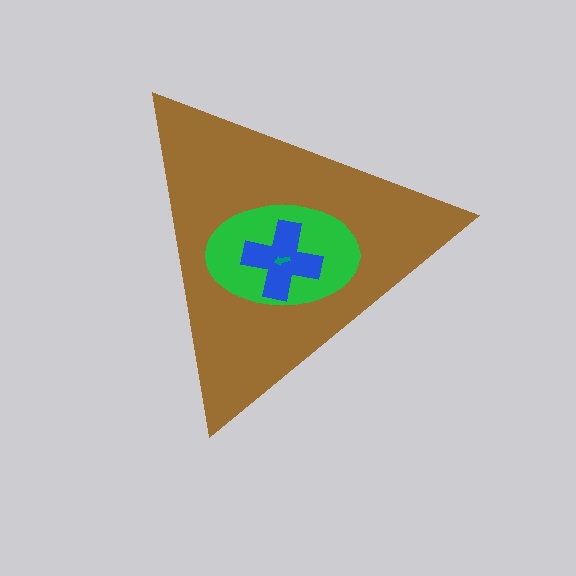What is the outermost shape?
The brown triangle.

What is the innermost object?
The teal arrow.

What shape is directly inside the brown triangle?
The green ellipse.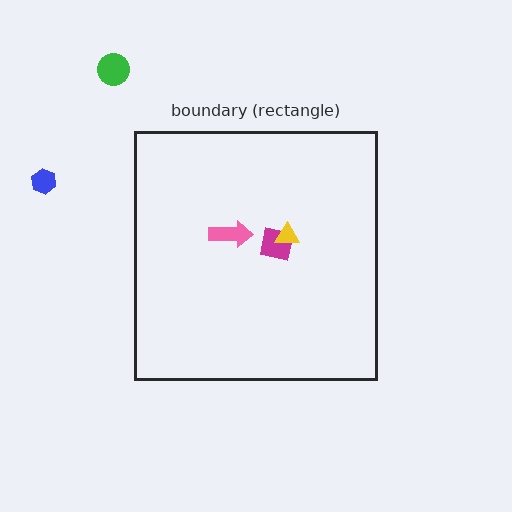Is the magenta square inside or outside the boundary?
Inside.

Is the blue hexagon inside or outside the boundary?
Outside.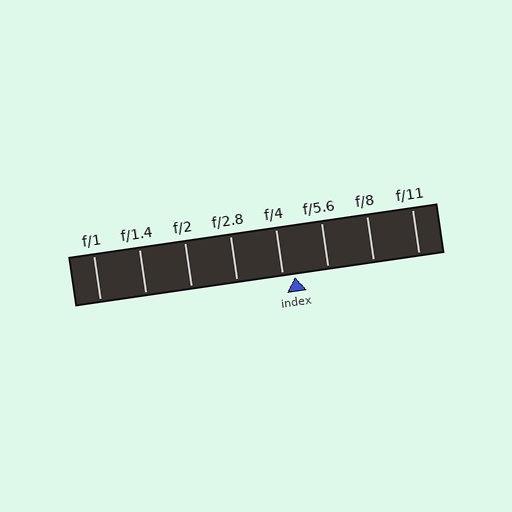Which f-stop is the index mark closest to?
The index mark is closest to f/4.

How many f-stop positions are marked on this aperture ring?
There are 8 f-stop positions marked.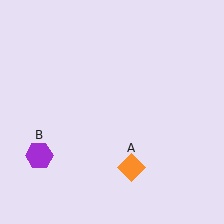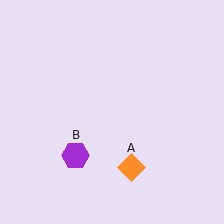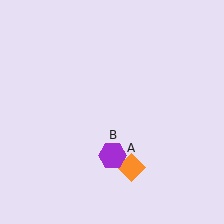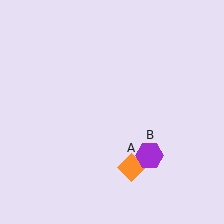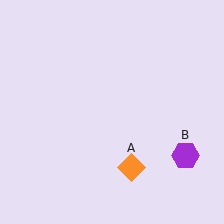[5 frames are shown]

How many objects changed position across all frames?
1 object changed position: purple hexagon (object B).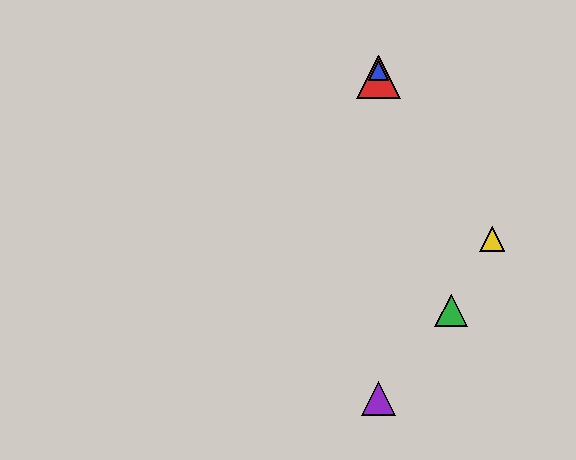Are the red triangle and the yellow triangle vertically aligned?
No, the red triangle is at x≈379 and the yellow triangle is at x≈492.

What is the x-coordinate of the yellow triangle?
The yellow triangle is at x≈492.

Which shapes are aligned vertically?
The red triangle, the blue triangle, the purple triangle are aligned vertically.